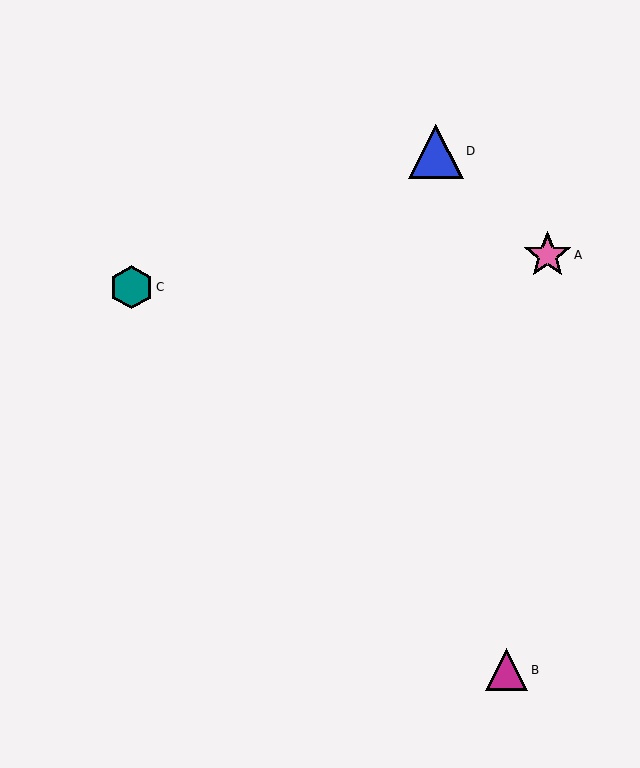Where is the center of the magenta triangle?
The center of the magenta triangle is at (507, 670).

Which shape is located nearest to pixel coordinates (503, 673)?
The magenta triangle (labeled B) at (507, 670) is nearest to that location.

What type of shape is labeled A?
Shape A is a pink star.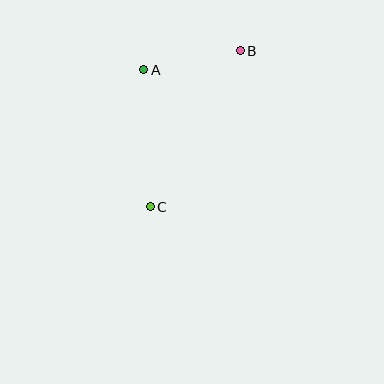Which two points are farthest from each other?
Points B and C are farthest from each other.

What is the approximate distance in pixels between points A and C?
The distance between A and C is approximately 137 pixels.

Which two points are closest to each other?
Points A and B are closest to each other.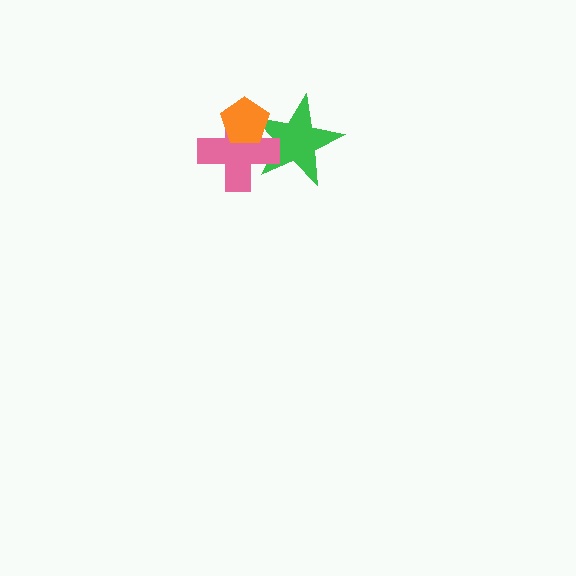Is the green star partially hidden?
Yes, it is partially covered by another shape.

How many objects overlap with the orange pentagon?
2 objects overlap with the orange pentagon.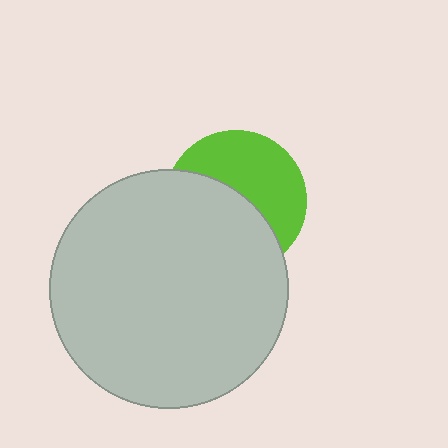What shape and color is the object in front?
The object in front is a light gray circle.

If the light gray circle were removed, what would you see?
You would see the complete lime circle.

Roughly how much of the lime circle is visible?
About half of it is visible (roughly 48%).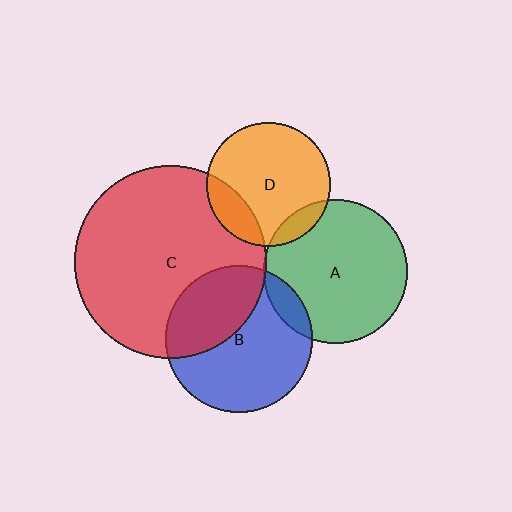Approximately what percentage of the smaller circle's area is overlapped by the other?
Approximately 10%.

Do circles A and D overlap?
Yes.